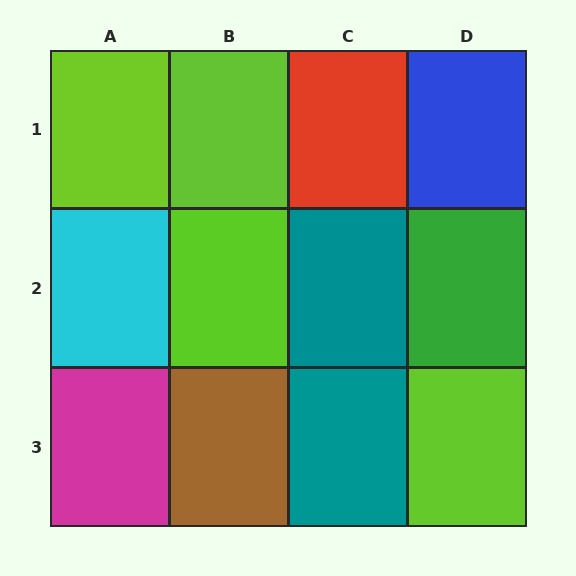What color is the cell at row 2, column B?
Lime.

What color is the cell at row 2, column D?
Green.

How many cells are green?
1 cell is green.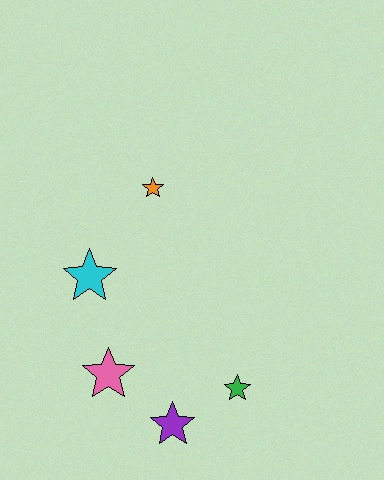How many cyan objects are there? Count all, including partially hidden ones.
There is 1 cyan object.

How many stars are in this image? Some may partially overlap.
There are 5 stars.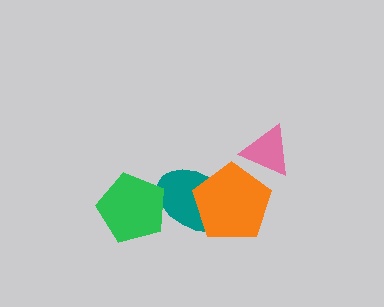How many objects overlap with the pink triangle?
1 object overlaps with the pink triangle.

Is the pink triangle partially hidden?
No, no other shape covers it.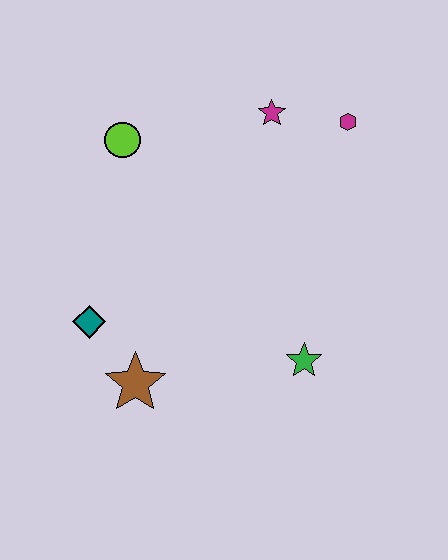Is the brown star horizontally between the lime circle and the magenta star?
Yes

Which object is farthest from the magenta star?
The brown star is farthest from the magenta star.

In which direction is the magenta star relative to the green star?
The magenta star is above the green star.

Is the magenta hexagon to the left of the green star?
No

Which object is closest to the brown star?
The teal diamond is closest to the brown star.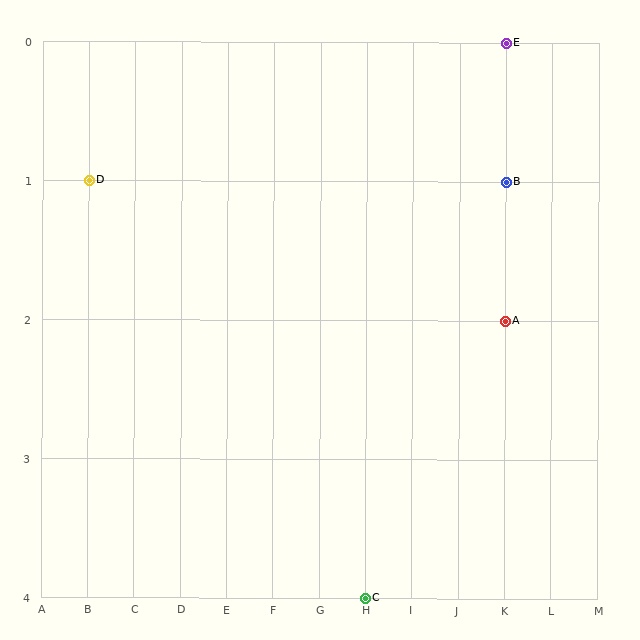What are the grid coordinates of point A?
Point A is at grid coordinates (K, 2).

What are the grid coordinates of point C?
Point C is at grid coordinates (H, 4).